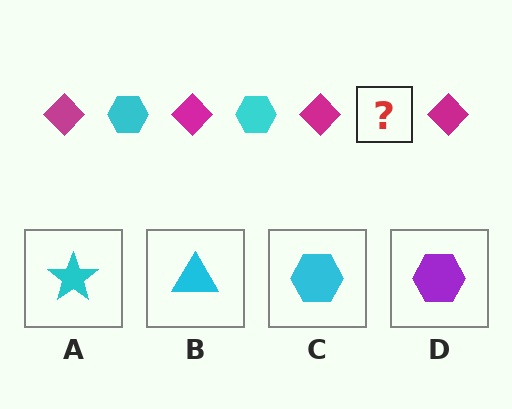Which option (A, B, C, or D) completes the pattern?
C.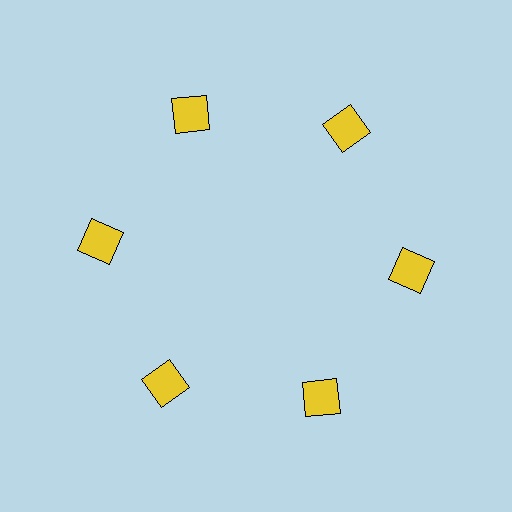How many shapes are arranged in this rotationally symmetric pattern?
There are 6 shapes, arranged in 6 groups of 1.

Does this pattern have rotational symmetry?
Yes, this pattern has 6-fold rotational symmetry. It looks the same after rotating 60 degrees around the center.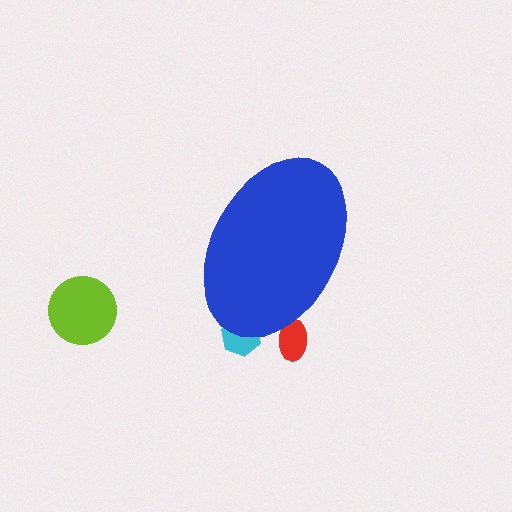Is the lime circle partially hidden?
No, the lime circle is fully visible.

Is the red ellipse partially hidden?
Yes, the red ellipse is partially hidden behind the blue ellipse.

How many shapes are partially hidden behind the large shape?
2 shapes are partially hidden.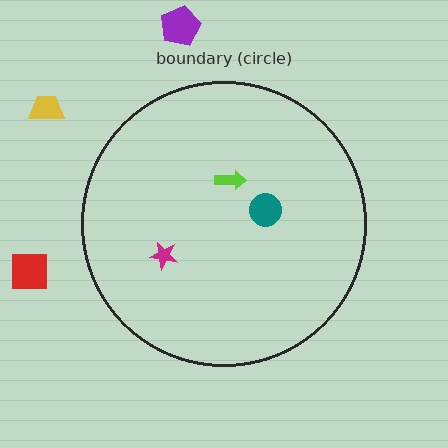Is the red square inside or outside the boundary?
Outside.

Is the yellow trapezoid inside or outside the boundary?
Outside.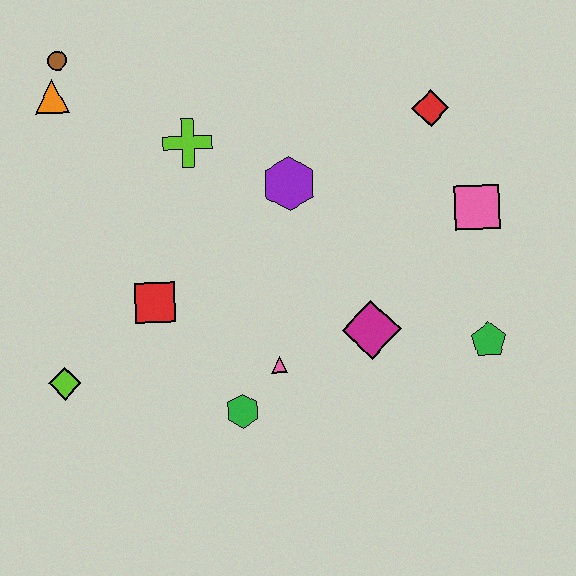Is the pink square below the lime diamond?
No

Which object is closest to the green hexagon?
The pink triangle is closest to the green hexagon.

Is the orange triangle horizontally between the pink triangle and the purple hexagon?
No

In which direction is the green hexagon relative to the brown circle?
The green hexagon is below the brown circle.